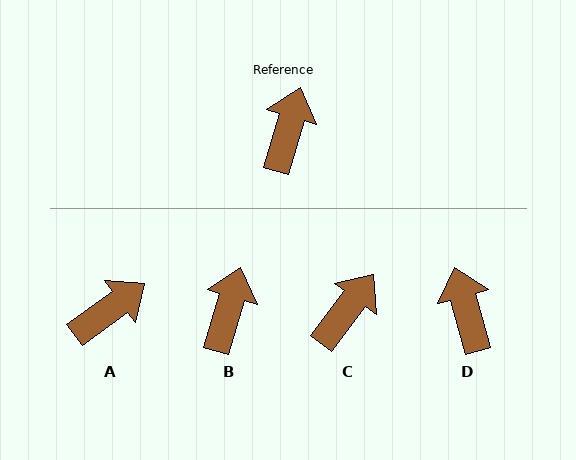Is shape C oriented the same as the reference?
No, it is off by about 21 degrees.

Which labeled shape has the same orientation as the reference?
B.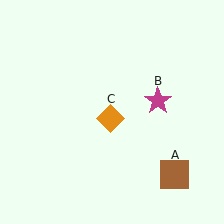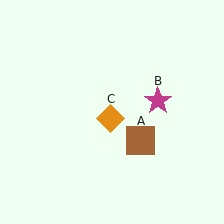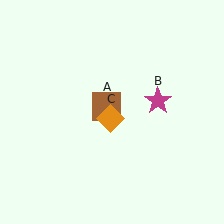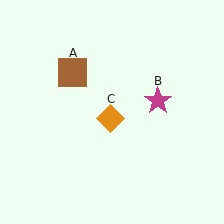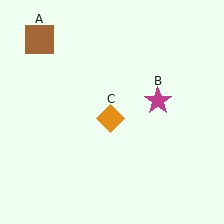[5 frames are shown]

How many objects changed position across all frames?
1 object changed position: brown square (object A).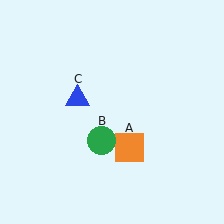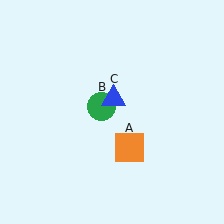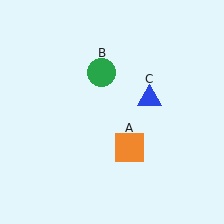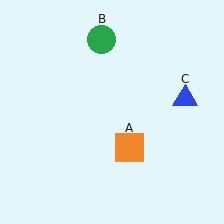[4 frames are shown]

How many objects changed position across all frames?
2 objects changed position: green circle (object B), blue triangle (object C).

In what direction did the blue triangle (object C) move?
The blue triangle (object C) moved right.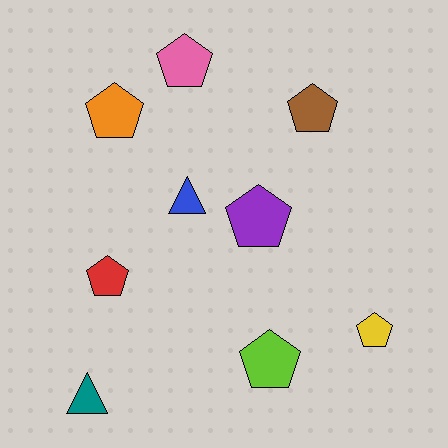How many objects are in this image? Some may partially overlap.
There are 9 objects.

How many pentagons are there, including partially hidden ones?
There are 7 pentagons.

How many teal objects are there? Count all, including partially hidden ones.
There is 1 teal object.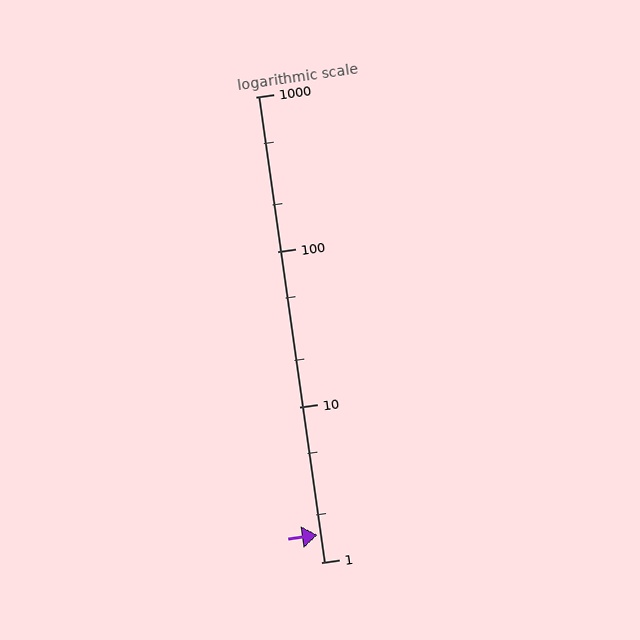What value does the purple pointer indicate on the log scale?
The pointer indicates approximately 1.5.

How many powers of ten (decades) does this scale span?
The scale spans 3 decades, from 1 to 1000.